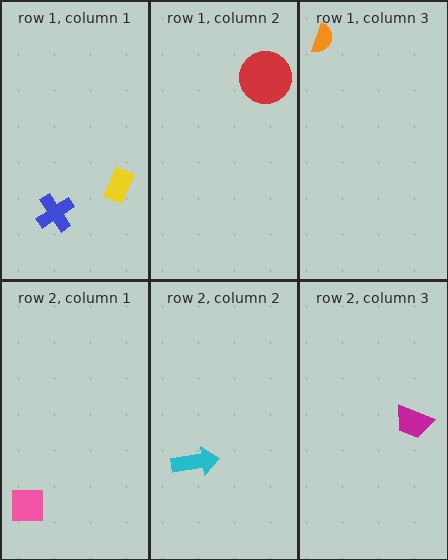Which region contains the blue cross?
The row 1, column 1 region.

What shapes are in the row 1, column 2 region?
The red circle.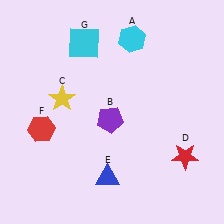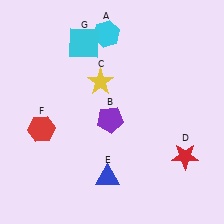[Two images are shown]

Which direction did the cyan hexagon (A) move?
The cyan hexagon (A) moved left.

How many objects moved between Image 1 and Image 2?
2 objects moved between the two images.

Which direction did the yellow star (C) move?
The yellow star (C) moved right.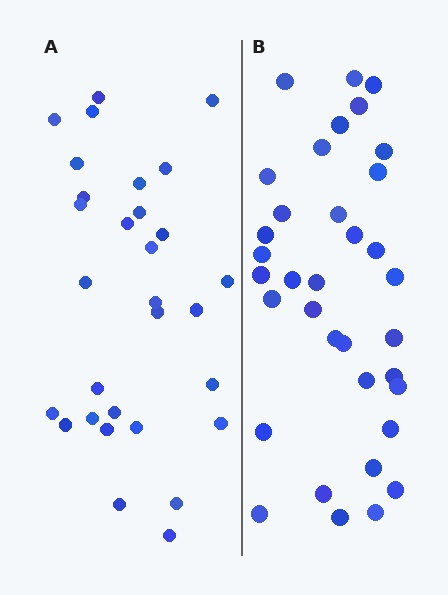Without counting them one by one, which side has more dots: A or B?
Region B (the right region) has more dots.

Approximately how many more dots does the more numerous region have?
Region B has about 5 more dots than region A.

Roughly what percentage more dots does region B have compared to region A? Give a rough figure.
About 15% more.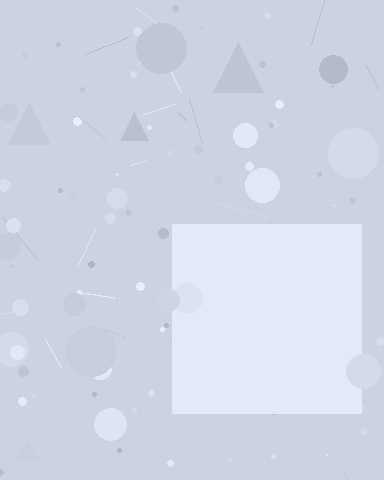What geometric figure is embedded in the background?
A square is embedded in the background.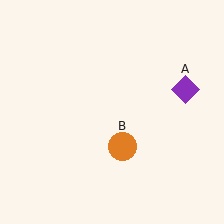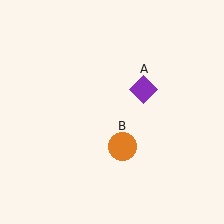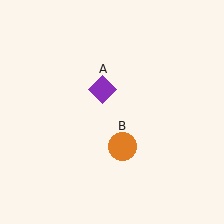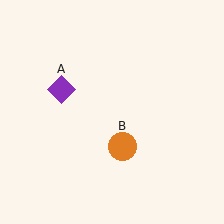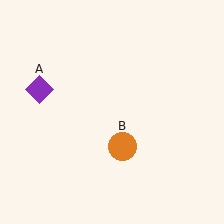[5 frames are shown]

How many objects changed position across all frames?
1 object changed position: purple diamond (object A).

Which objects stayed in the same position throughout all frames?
Orange circle (object B) remained stationary.